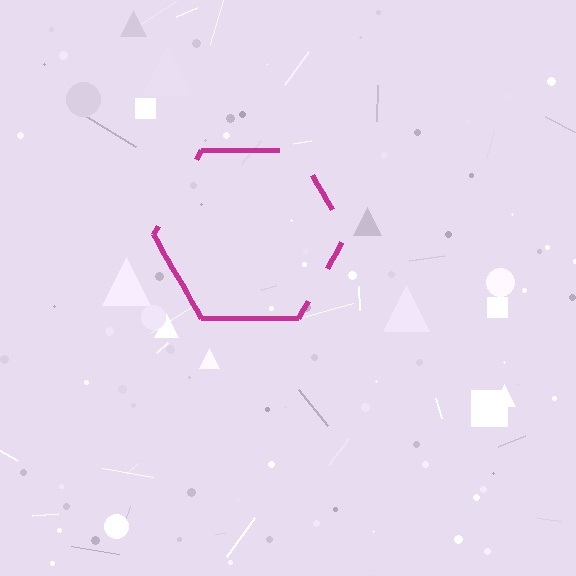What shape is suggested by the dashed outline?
The dashed outline suggests a hexagon.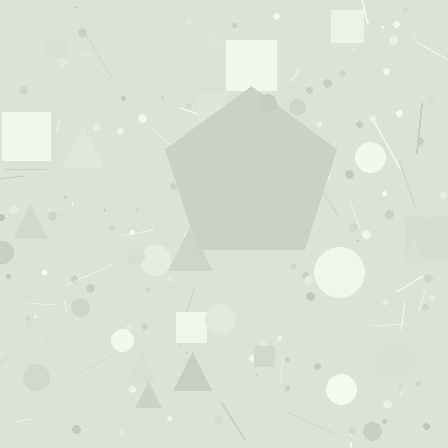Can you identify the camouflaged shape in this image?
The camouflaged shape is a pentagon.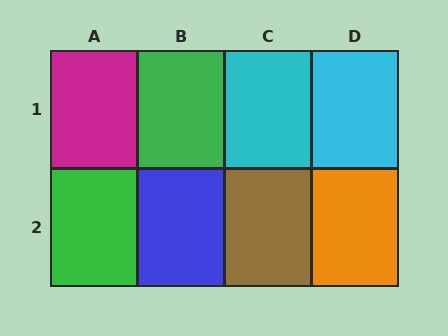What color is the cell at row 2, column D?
Orange.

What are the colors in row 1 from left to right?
Magenta, green, cyan, cyan.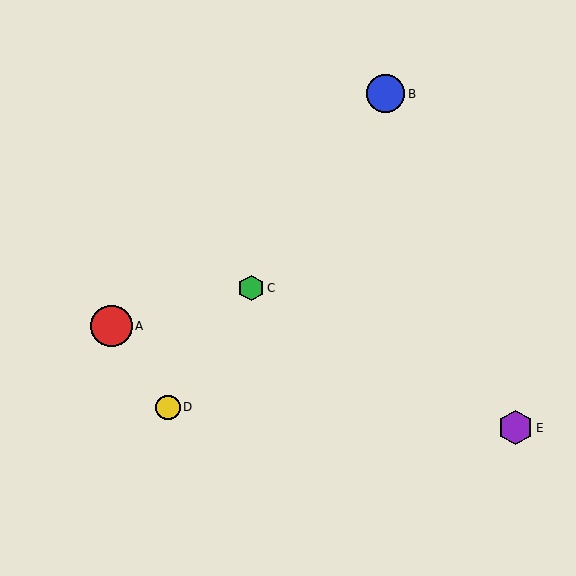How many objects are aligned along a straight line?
3 objects (B, C, D) are aligned along a straight line.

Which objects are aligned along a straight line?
Objects B, C, D are aligned along a straight line.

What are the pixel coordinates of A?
Object A is at (111, 326).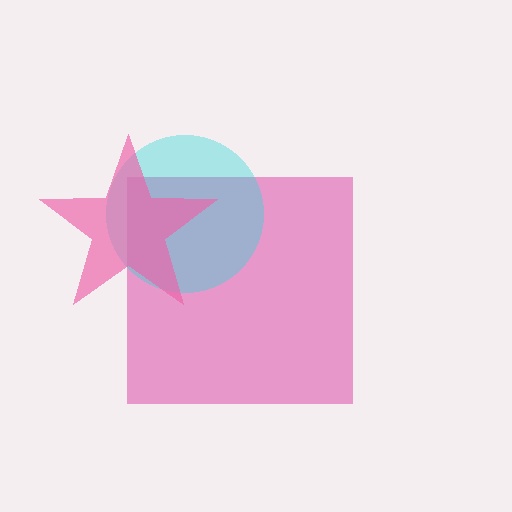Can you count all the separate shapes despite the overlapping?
Yes, there are 3 separate shapes.